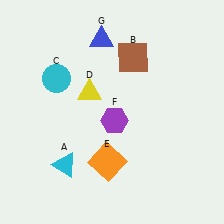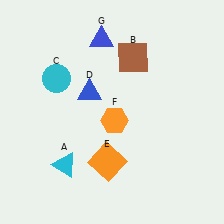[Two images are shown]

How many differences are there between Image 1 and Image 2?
There are 2 differences between the two images.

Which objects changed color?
D changed from yellow to blue. F changed from purple to orange.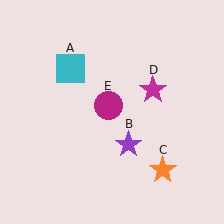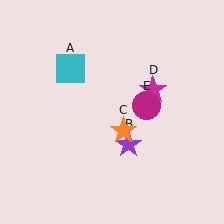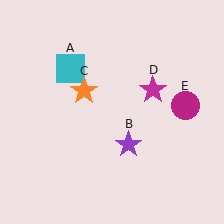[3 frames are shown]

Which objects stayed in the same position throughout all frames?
Cyan square (object A) and purple star (object B) and magenta star (object D) remained stationary.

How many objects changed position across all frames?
2 objects changed position: orange star (object C), magenta circle (object E).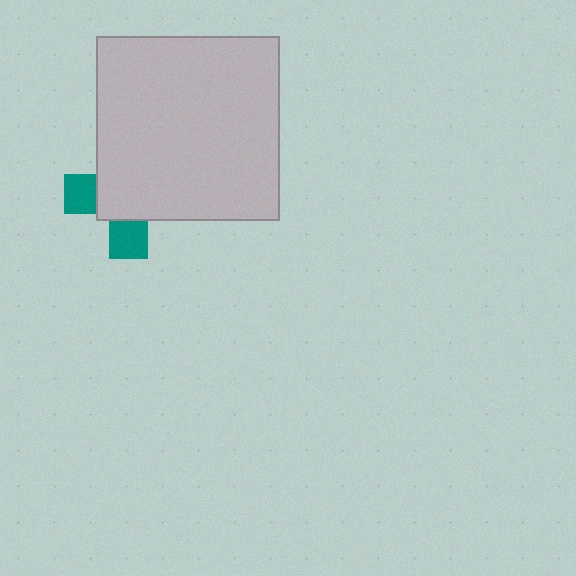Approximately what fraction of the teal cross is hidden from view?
Roughly 68% of the teal cross is hidden behind the light gray square.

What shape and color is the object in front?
The object in front is a light gray square.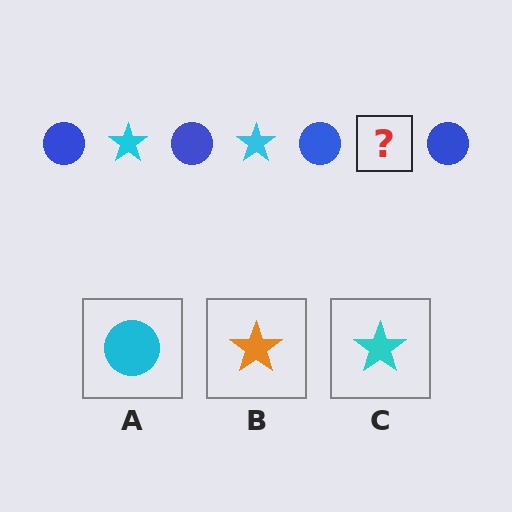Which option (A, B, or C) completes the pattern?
C.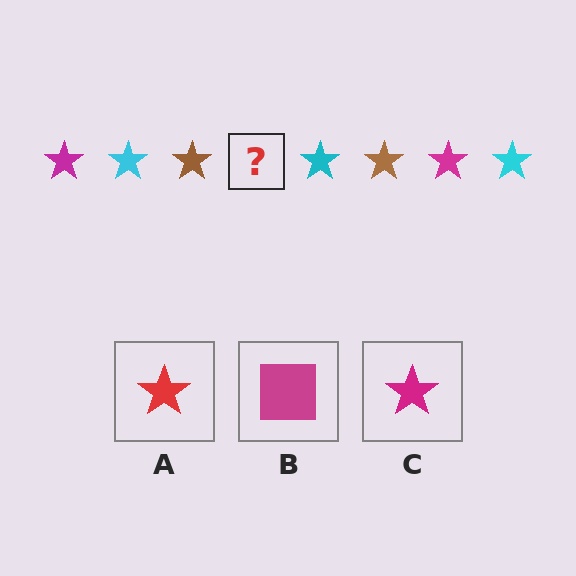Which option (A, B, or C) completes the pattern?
C.